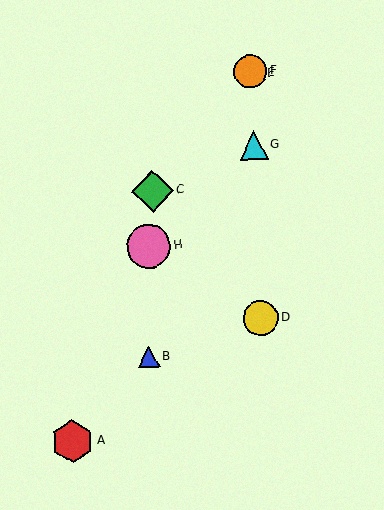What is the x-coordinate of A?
Object A is at x≈72.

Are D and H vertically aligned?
No, D is at x≈261 and H is at x≈148.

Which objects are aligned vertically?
Objects D, E, F, G are aligned vertically.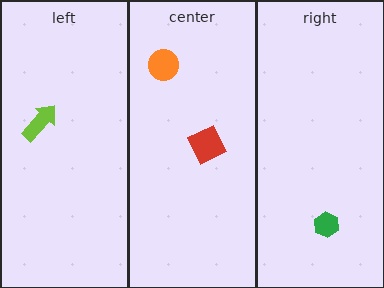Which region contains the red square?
The center region.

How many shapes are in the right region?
1.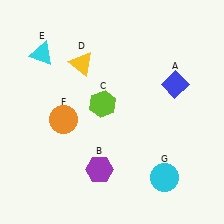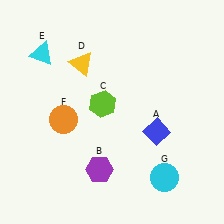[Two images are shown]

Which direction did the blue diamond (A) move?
The blue diamond (A) moved down.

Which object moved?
The blue diamond (A) moved down.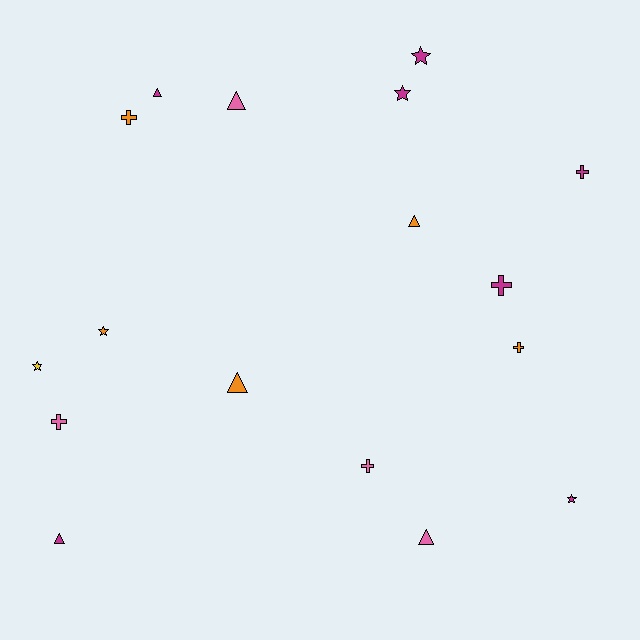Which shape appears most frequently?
Triangle, with 6 objects.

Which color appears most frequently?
Magenta, with 7 objects.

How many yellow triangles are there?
There are no yellow triangles.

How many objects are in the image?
There are 17 objects.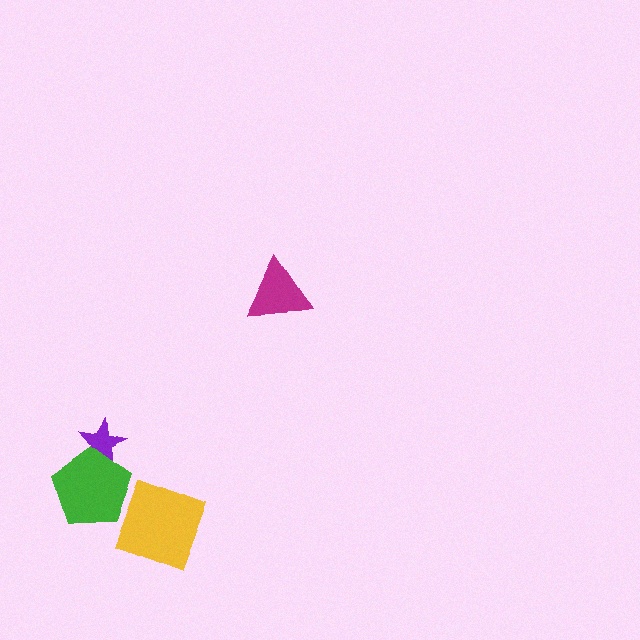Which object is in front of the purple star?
The green pentagon is in front of the purple star.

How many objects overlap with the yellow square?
0 objects overlap with the yellow square.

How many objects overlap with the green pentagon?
1 object overlaps with the green pentagon.